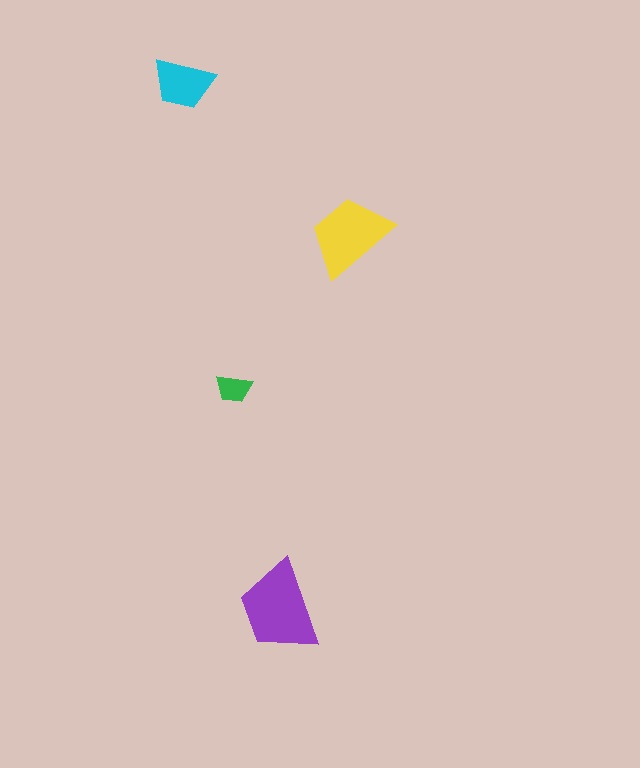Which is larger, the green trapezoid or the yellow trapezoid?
The yellow one.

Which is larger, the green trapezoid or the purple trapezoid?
The purple one.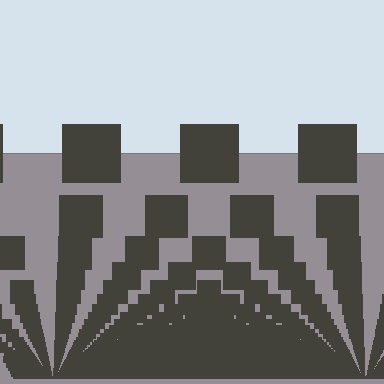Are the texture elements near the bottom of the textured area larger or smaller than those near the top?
Smaller. The gradient is inverted — elements near the bottom are smaller and denser.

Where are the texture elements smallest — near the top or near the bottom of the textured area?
Near the bottom.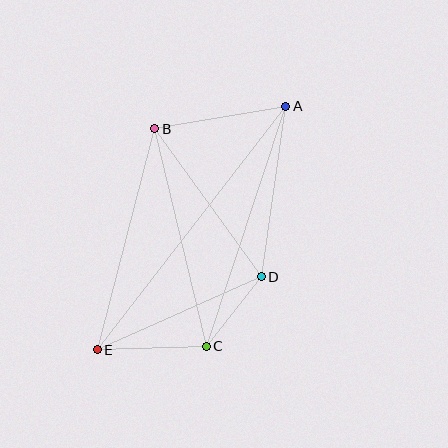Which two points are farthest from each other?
Points A and E are farthest from each other.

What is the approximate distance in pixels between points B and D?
The distance between B and D is approximately 182 pixels.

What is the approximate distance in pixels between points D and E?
The distance between D and E is approximately 180 pixels.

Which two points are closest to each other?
Points C and D are closest to each other.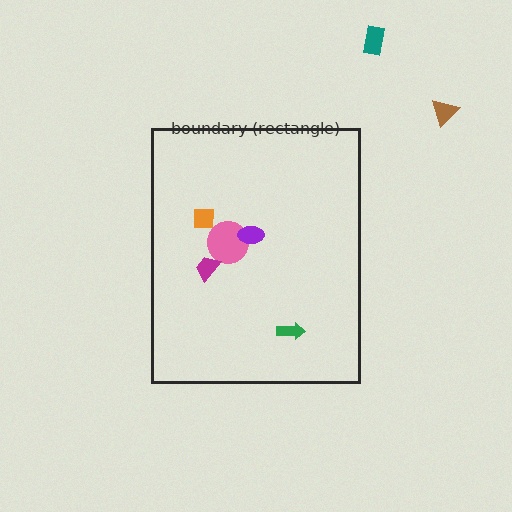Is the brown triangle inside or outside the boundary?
Outside.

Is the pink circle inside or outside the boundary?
Inside.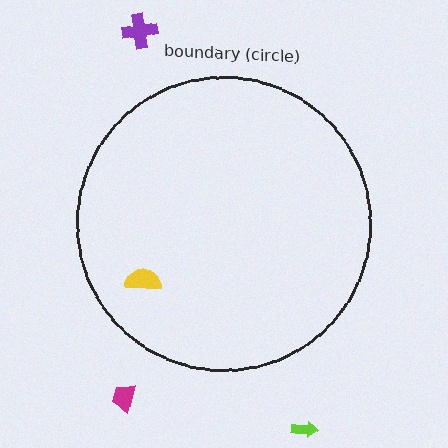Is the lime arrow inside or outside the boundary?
Outside.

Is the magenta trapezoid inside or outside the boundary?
Outside.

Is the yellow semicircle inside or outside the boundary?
Inside.